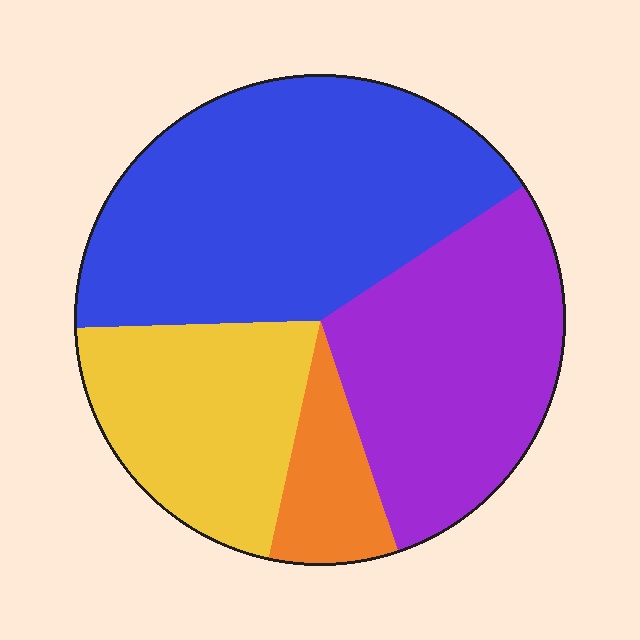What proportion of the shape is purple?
Purple takes up between a quarter and a half of the shape.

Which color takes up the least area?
Orange, at roughly 10%.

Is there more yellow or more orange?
Yellow.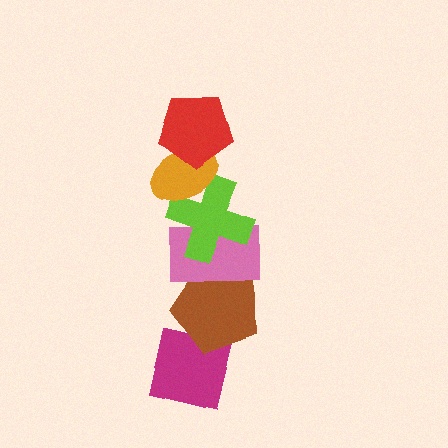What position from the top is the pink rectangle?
The pink rectangle is 4th from the top.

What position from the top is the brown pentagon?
The brown pentagon is 5th from the top.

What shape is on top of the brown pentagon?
The pink rectangle is on top of the brown pentagon.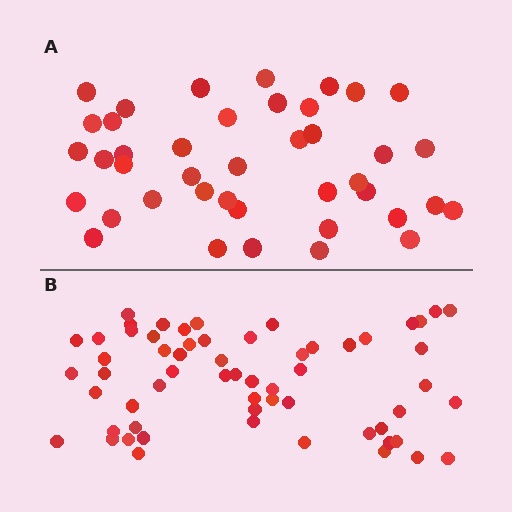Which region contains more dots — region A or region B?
Region B (the bottom region) has more dots.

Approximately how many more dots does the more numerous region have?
Region B has approximately 20 more dots than region A.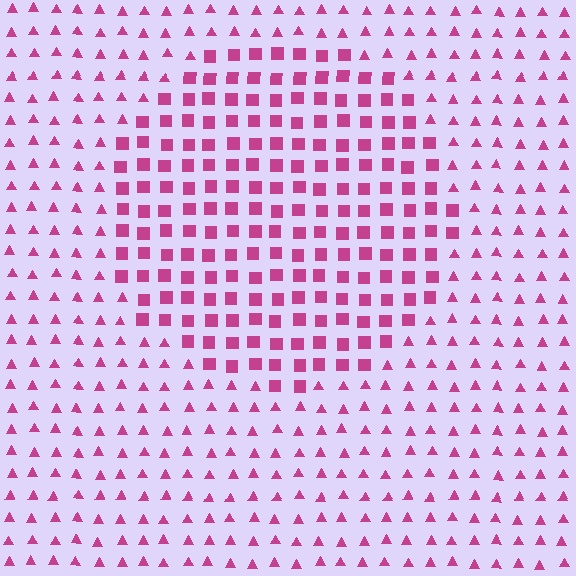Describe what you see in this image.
The image is filled with small magenta elements arranged in a uniform grid. A circle-shaped region contains squares, while the surrounding area contains triangles. The boundary is defined purely by the change in element shape.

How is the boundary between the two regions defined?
The boundary is defined by a change in element shape: squares inside vs. triangles outside. All elements share the same color and spacing.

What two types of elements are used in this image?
The image uses squares inside the circle region and triangles outside it.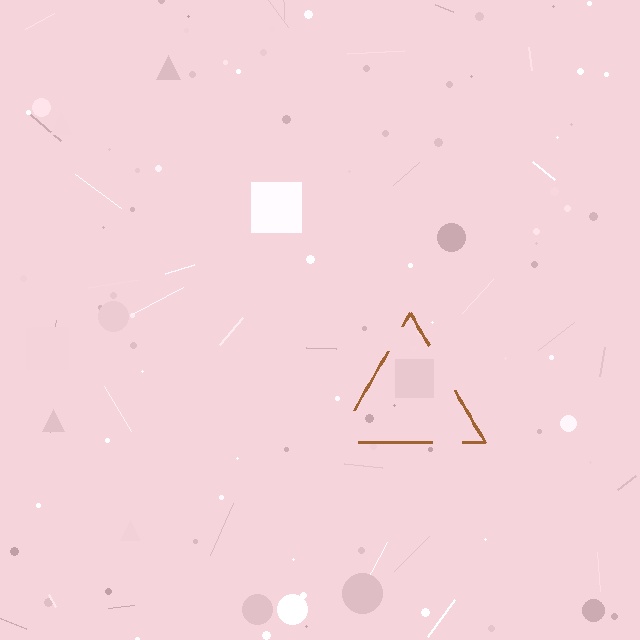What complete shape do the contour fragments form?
The contour fragments form a triangle.